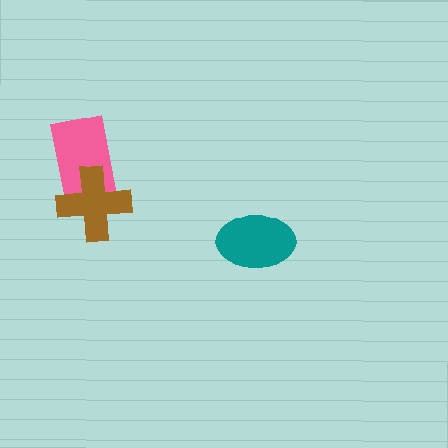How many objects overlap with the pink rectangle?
1 object overlaps with the pink rectangle.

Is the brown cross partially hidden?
No, no other shape covers it.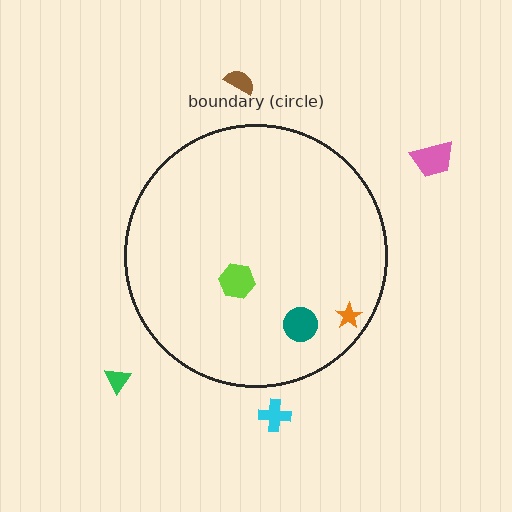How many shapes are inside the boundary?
3 inside, 4 outside.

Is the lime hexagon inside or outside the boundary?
Inside.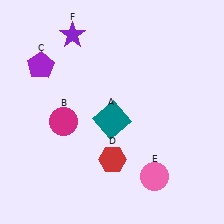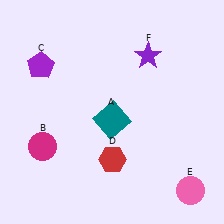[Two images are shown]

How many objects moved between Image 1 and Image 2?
3 objects moved between the two images.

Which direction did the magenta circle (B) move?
The magenta circle (B) moved down.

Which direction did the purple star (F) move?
The purple star (F) moved right.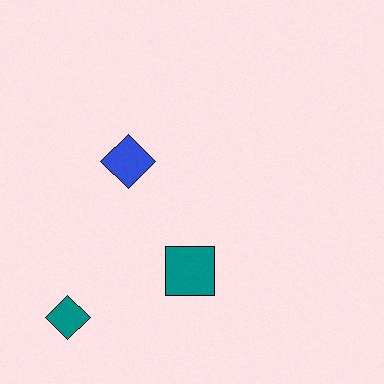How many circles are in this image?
There are no circles.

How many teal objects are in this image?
There are 2 teal objects.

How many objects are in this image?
There are 3 objects.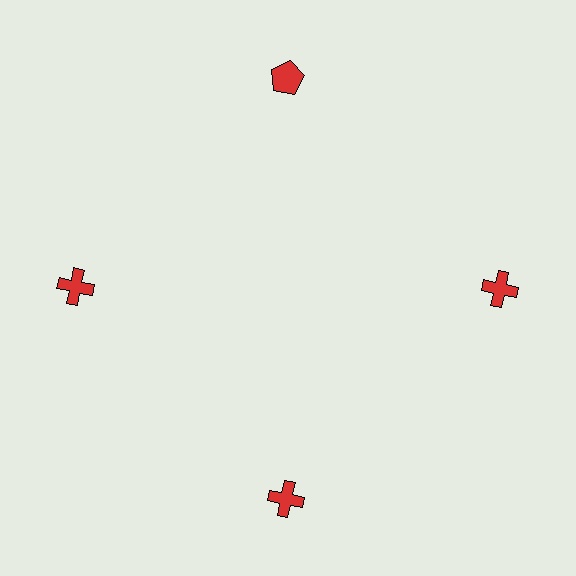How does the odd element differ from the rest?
It has a different shape: pentagon instead of cross.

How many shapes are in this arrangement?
There are 4 shapes arranged in a ring pattern.